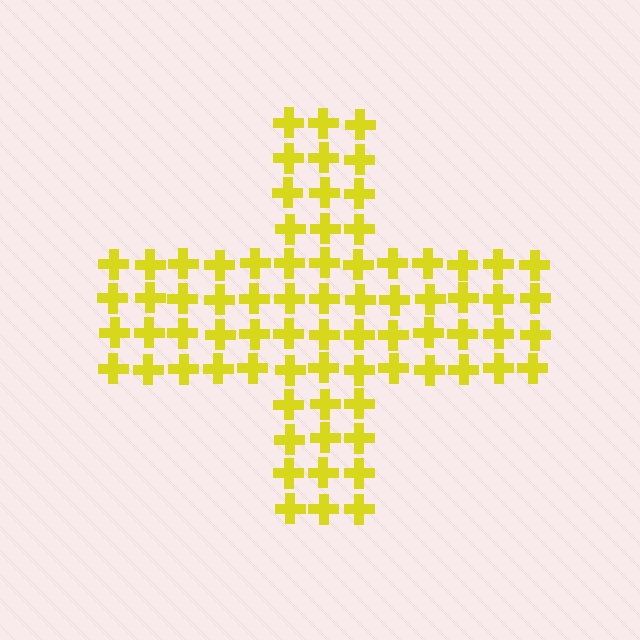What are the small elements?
The small elements are crosses.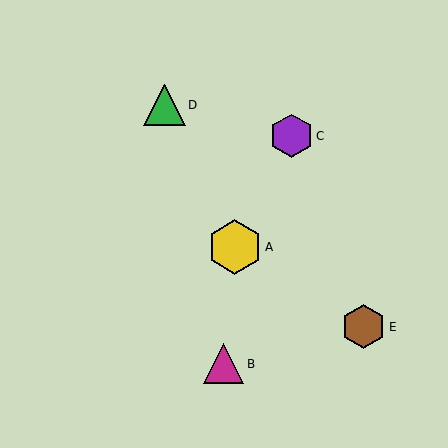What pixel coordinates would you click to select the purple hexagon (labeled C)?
Click at (292, 136) to select the purple hexagon C.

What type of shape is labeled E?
Shape E is a brown hexagon.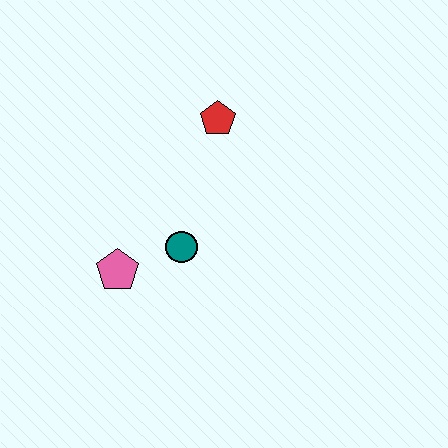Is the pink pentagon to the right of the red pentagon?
No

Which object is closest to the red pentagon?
The teal circle is closest to the red pentagon.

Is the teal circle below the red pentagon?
Yes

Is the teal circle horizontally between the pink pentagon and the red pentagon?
Yes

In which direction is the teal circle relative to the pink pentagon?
The teal circle is to the right of the pink pentagon.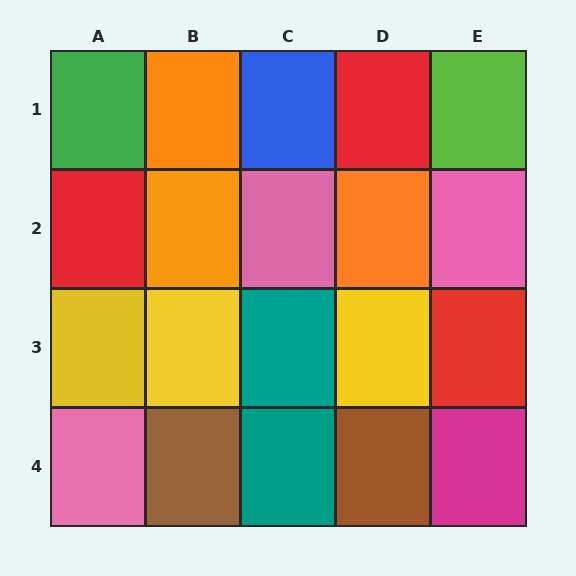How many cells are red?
3 cells are red.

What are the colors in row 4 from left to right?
Pink, brown, teal, brown, magenta.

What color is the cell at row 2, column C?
Pink.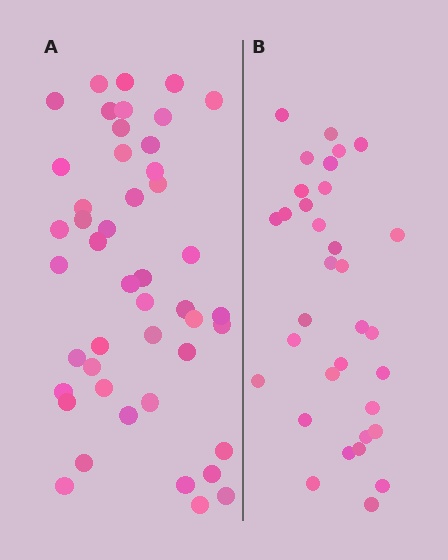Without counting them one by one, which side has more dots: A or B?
Region A (the left region) has more dots.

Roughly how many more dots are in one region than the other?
Region A has approximately 15 more dots than region B.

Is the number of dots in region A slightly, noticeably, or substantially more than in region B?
Region A has noticeably more, but not dramatically so. The ratio is roughly 1.4 to 1.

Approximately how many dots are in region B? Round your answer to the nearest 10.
About 30 dots. (The exact count is 33, which rounds to 30.)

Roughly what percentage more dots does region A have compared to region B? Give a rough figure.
About 40% more.